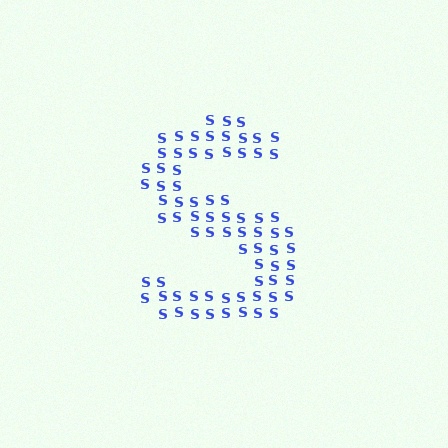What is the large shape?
The large shape is the letter S.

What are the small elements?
The small elements are letter S's.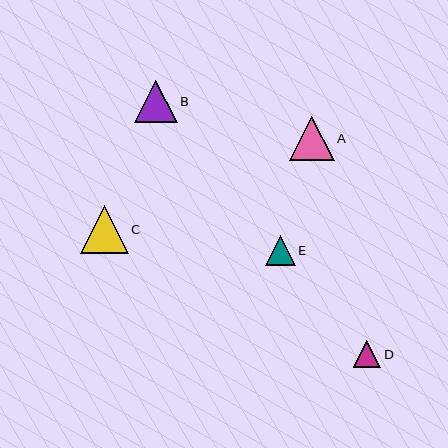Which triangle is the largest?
Triangle C is the largest with a size of approximately 48 pixels.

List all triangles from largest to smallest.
From largest to smallest: C, A, B, E, D.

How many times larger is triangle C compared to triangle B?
Triangle C is approximately 1.1 times the size of triangle B.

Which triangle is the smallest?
Triangle D is the smallest with a size of approximately 28 pixels.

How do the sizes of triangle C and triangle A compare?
Triangle C and triangle A are approximately the same size.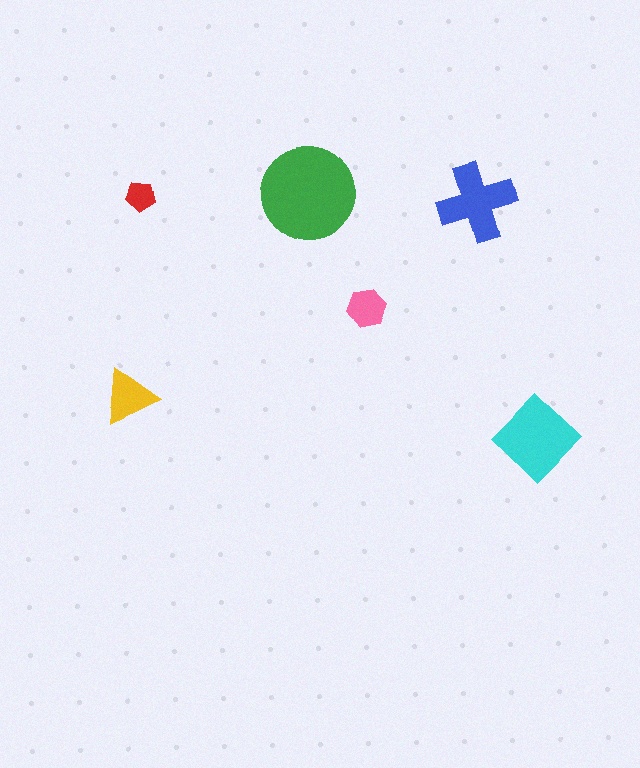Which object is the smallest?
The red pentagon.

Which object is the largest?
The green circle.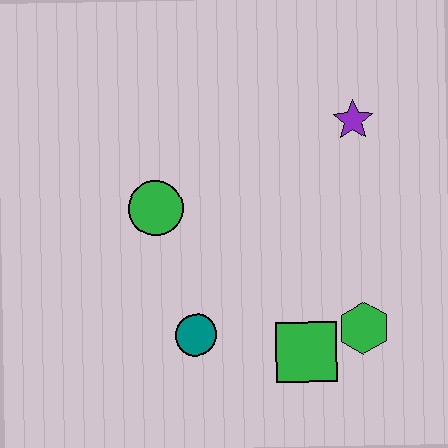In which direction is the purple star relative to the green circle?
The purple star is to the right of the green circle.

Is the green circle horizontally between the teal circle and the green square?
No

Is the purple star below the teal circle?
No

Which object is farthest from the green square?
The purple star is farthest from the green square.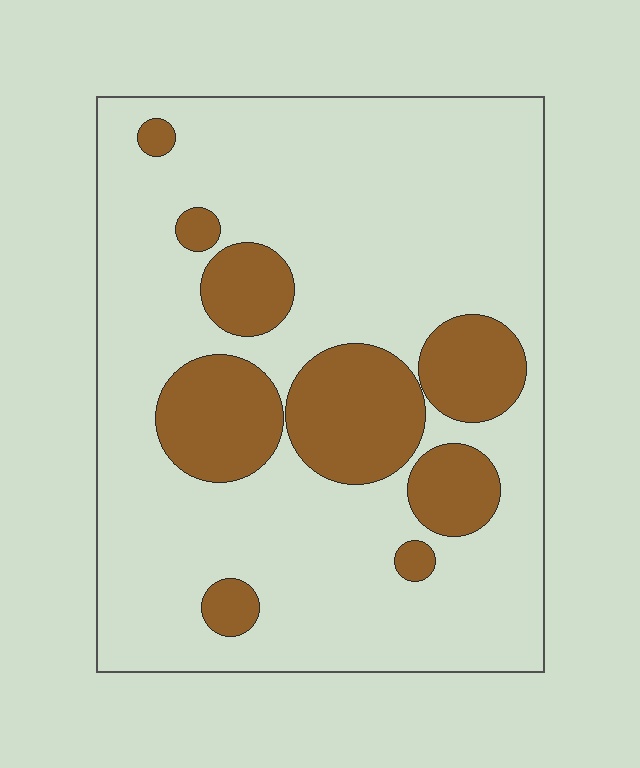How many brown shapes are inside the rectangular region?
9.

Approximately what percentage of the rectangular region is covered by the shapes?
Approximately 25%.